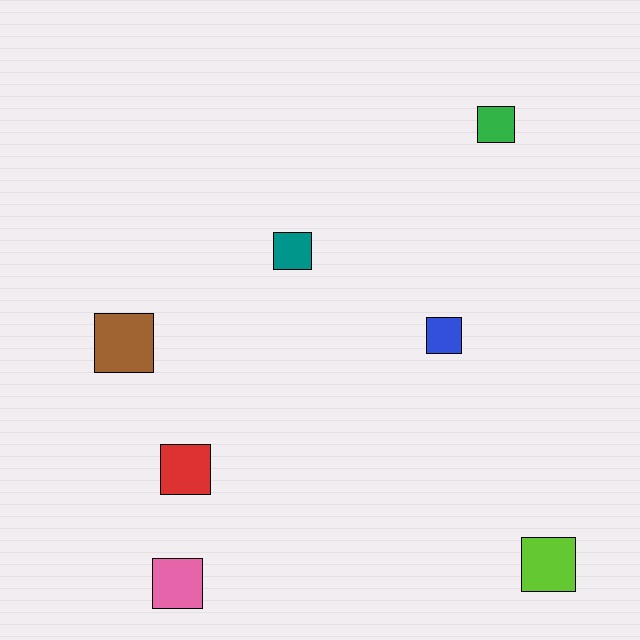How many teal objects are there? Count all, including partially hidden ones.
There is 1 teal object.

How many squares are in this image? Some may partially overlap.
There are 7 squares.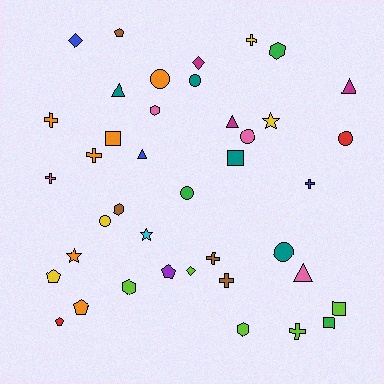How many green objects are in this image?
There are 3 green objects.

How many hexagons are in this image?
There are 5 hexagons.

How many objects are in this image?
There are 40 objects.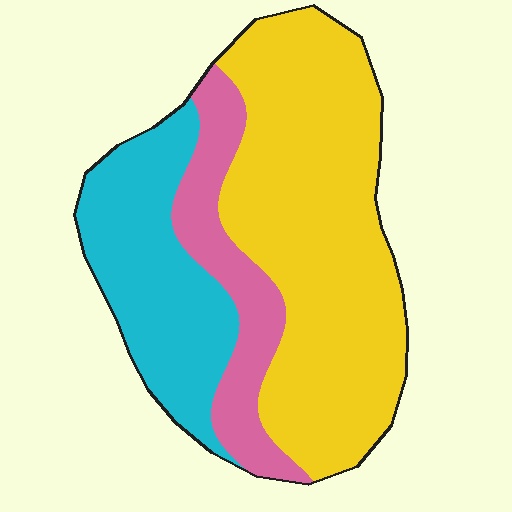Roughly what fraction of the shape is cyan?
Cyan covers about 25% of the shape.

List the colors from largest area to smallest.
From largest to smallest: yellow, cyan, pink.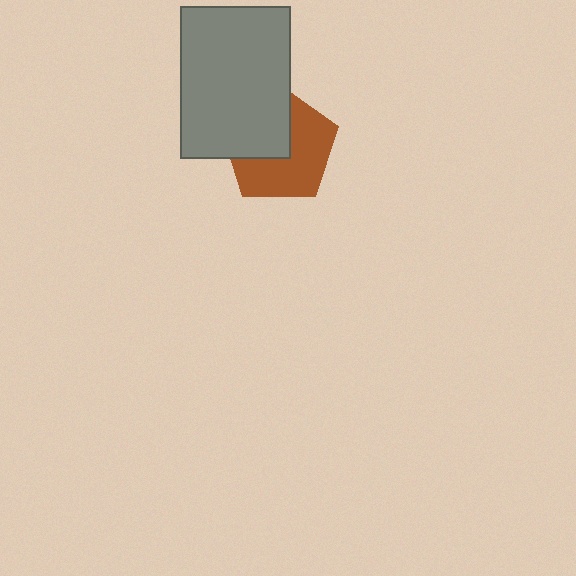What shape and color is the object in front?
The object in front is a gray rectangle.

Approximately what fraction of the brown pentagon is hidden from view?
Roughly 42% of the brown pentagon is hidden behind the gray rectangle.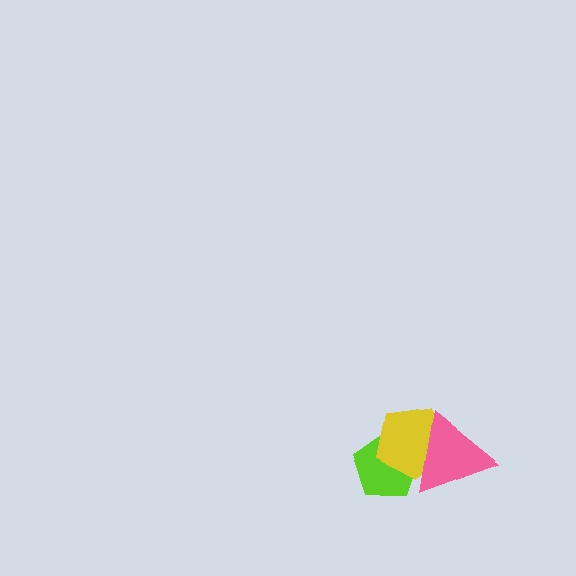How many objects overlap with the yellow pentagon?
2 objects overlap with the yellow pentagon.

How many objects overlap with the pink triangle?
2 objects overlap with the pink triangle.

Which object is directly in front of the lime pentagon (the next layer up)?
The yellow pentagon is directly in front of the lime pentagon.